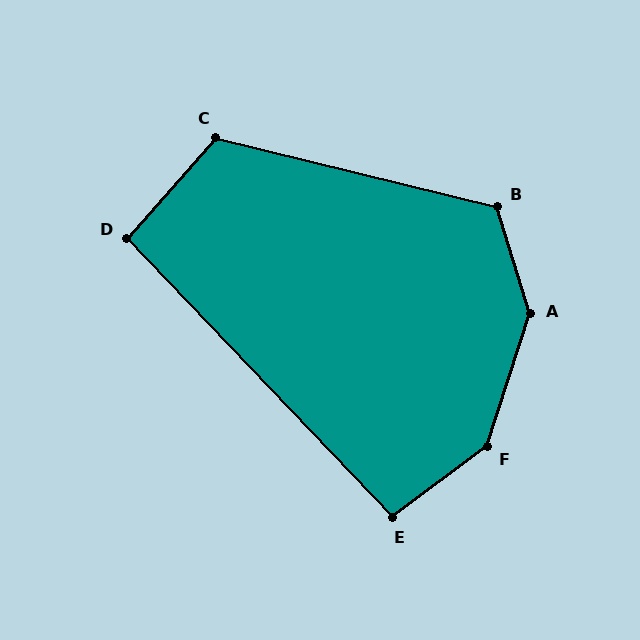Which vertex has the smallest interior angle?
D, at approximately 95 degrees.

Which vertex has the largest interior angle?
A, at approximately 145 degrees.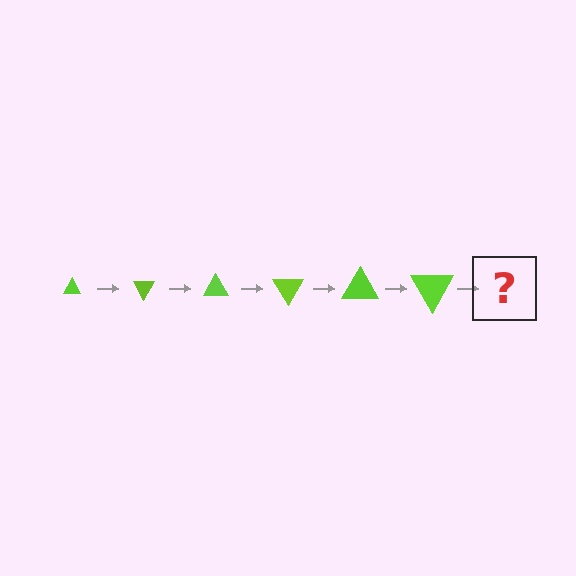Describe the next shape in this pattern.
It should be a triangle, larger than the previous one and rotated 360 degrees from the start.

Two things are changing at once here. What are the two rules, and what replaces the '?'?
The two rules are that the triangle grows larger each step and it rotates 60 degrees each step. The '?' should be a triangle, larger than the previous one and rotated 360 degrees from the start.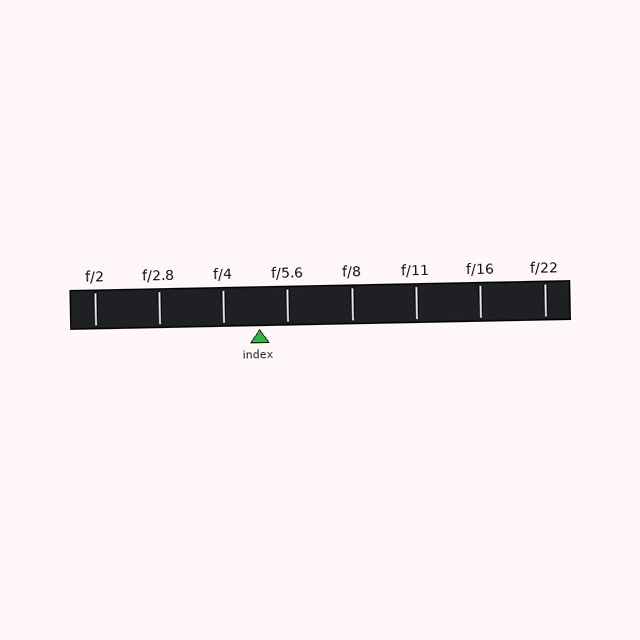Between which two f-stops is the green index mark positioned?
The index mark is between f/4 and f/5.6.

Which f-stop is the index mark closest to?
The index mark is closest to f/5.6.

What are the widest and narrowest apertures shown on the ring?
The widest aperture shown is f/2 and the narrowest is f/22.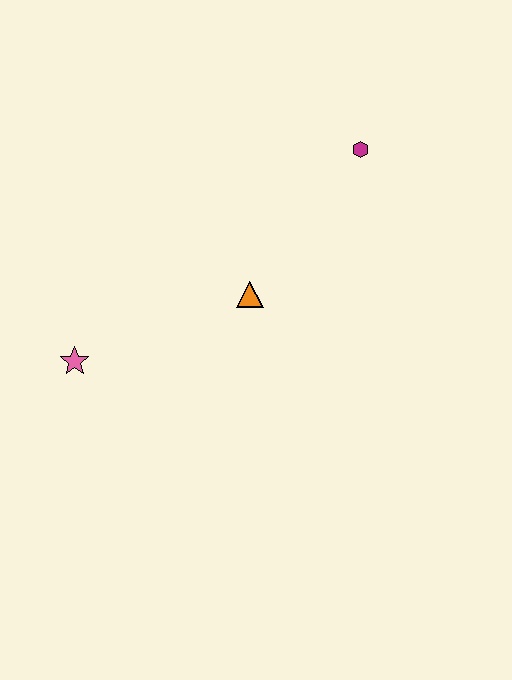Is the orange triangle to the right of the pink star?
Yes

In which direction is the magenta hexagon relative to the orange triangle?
The magenta hexagon is above the orange triangle.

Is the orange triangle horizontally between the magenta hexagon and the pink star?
Yes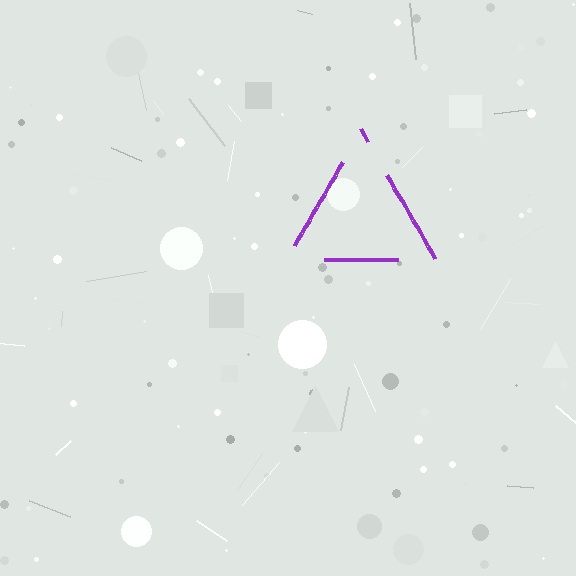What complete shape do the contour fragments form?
The contour fragments form a triangle.